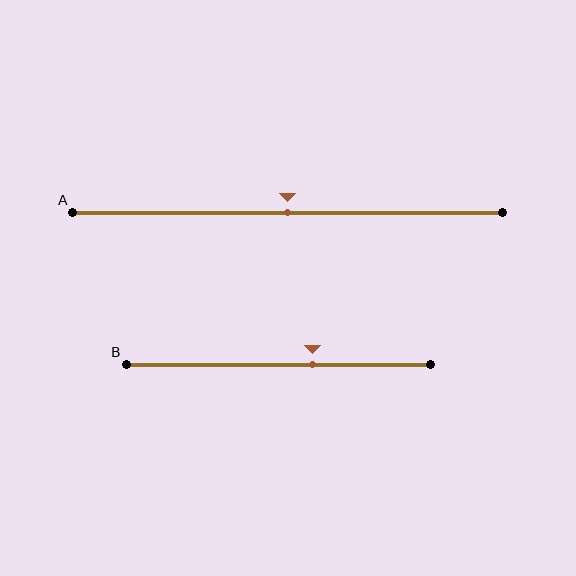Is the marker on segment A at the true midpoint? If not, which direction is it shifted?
Yes, the marker on segment A is at the true midpoint.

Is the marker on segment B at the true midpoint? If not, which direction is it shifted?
No, the marker on segment B is shifted to the right by about 11% of the segment length.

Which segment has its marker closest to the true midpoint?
Segment A has its marker closest to the true midpoint.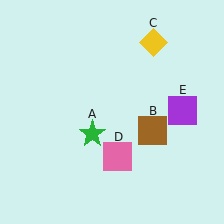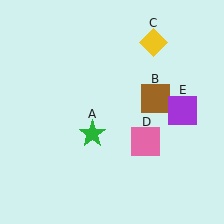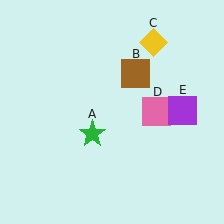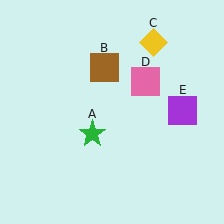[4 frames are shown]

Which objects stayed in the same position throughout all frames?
Green star (object A) and yellow diamond (object C) and purple square (object E) remained stationary.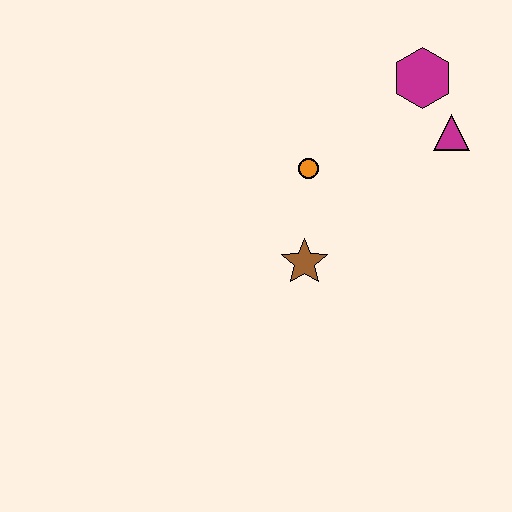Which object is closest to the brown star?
The orange circle is closest to the brown star.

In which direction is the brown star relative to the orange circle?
The brown star is below the orange circle.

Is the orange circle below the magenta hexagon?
Yes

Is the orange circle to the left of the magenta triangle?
Yes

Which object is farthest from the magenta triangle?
The brown star is farthest from the magenta triangle.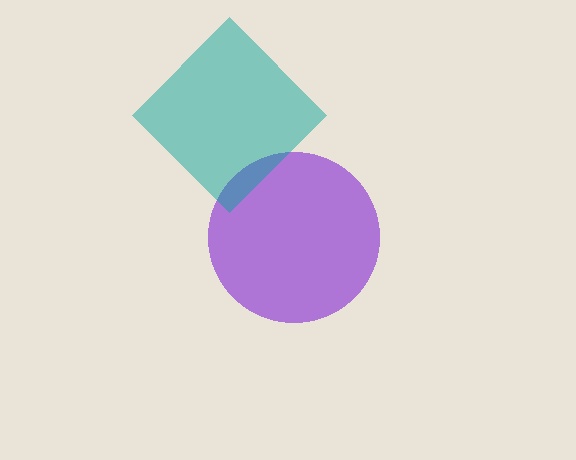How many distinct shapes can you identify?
There are 2 distinct shapes: a purple circle, a teal diamond.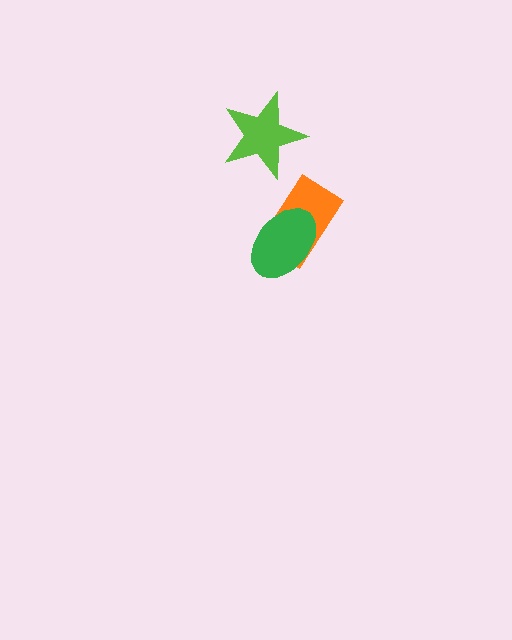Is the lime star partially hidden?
No, no other shape covers it.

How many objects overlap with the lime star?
0 objects overlap with the lime star.